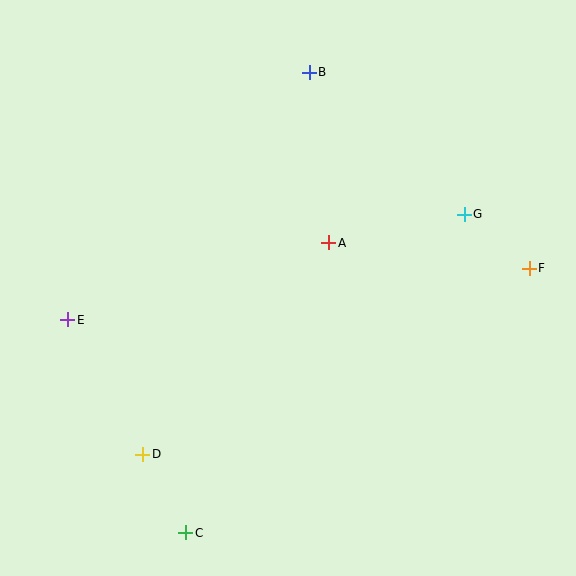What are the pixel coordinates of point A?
Point A is at (329, 243).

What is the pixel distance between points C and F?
The distance between C and F is 434 pixels.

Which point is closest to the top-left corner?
Point B is closest to the top-left corner.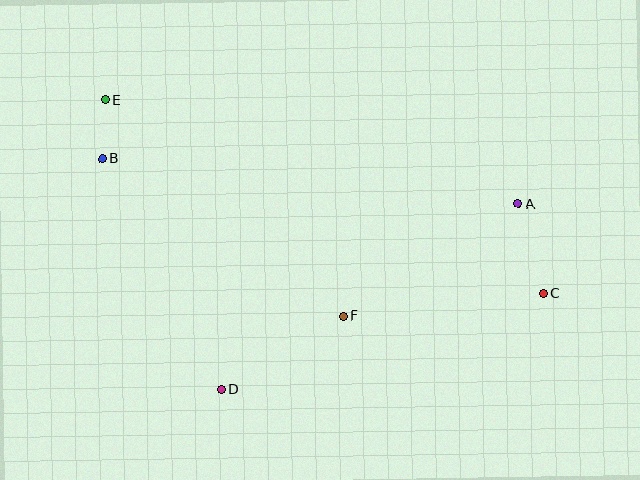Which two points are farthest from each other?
Points C and E are farthest from each other.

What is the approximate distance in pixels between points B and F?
The distance between B and F is approximately 288 pixels.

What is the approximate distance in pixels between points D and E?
The distance between D and E is approximately 312 pixels.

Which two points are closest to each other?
Points B and E are closest to each other.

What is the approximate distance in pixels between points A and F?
The distance between A and F is approximately 208 pixels.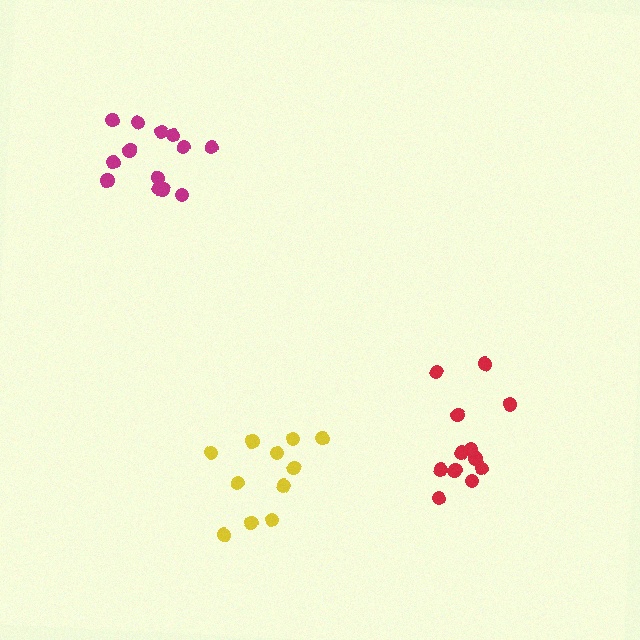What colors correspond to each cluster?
The clusters are colored: magenta, red, yellow.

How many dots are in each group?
Group 1: 13 dots, Group 2: 12 dots, Group 3: 11 dots (36 total).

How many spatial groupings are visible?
There are 3 spatial groupings.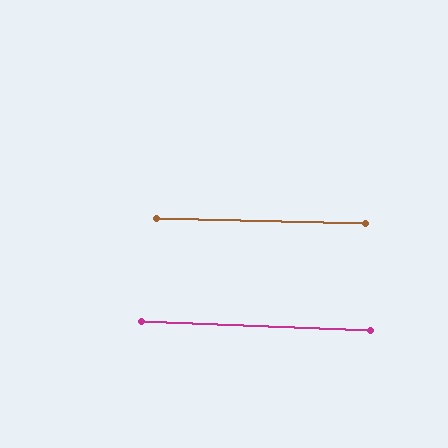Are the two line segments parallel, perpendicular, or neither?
Parallel — their directions differ by only 0.9°.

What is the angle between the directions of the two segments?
Approximately 1 degree.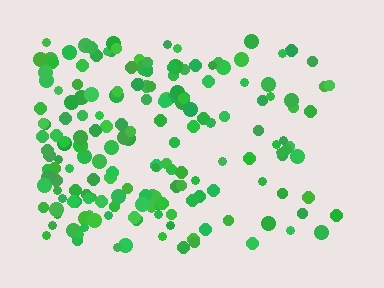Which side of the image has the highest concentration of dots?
The left.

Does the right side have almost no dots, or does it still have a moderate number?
Still a moderate number, just noticeably fewer than the left.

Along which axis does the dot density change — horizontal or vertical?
Horizontal.